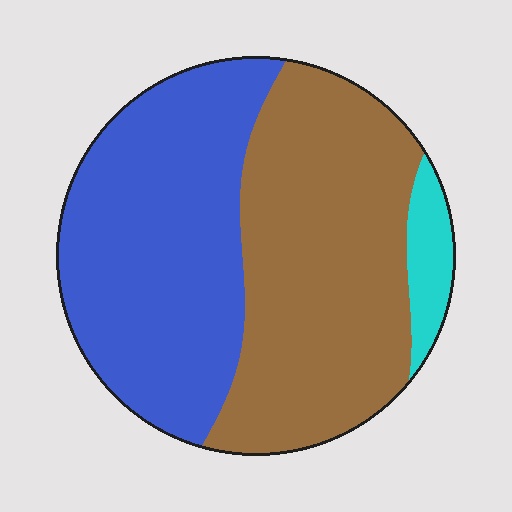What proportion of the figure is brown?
Brown takes up about one half (1/2) of the figure.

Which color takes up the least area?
Cyan, at roughly 5%.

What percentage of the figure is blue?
Blue covers 46% of the figure.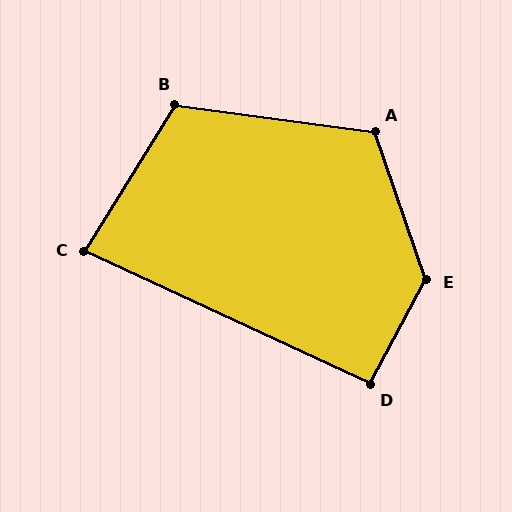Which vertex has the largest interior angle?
E, at approximately 133 degrees.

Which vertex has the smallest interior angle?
C, at approximately 83 degrees.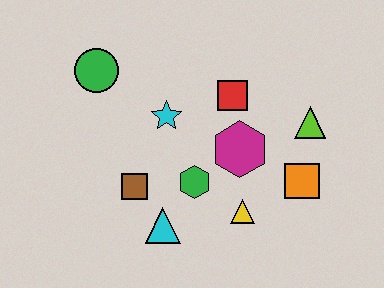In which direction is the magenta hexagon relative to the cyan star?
The magenta hexagon is to the right of the cyan star.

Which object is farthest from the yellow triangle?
The green circle is farthest from the yellow triangle.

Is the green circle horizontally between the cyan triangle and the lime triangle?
No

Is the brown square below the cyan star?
Yes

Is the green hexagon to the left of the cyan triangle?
No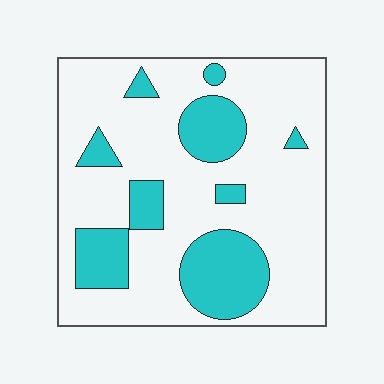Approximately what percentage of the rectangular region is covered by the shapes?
Approximately 25%.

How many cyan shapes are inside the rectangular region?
9.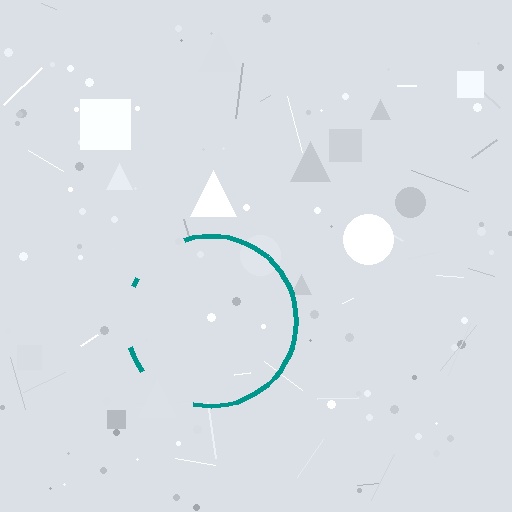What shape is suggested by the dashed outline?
The dashed outline suggests a circle.